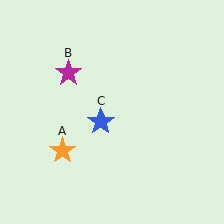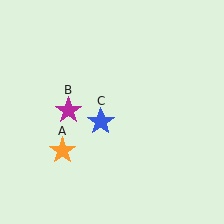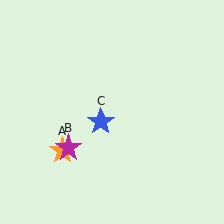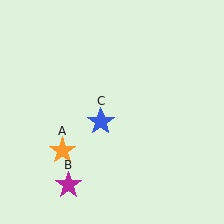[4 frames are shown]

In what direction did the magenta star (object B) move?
The magenta star (object B) moved down.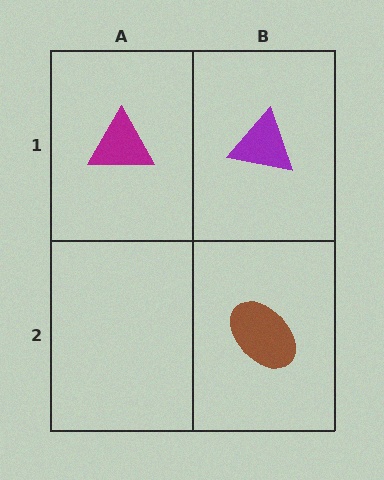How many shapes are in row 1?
2 shapes.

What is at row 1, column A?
A magenta triangle.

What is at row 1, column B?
A purple triangle.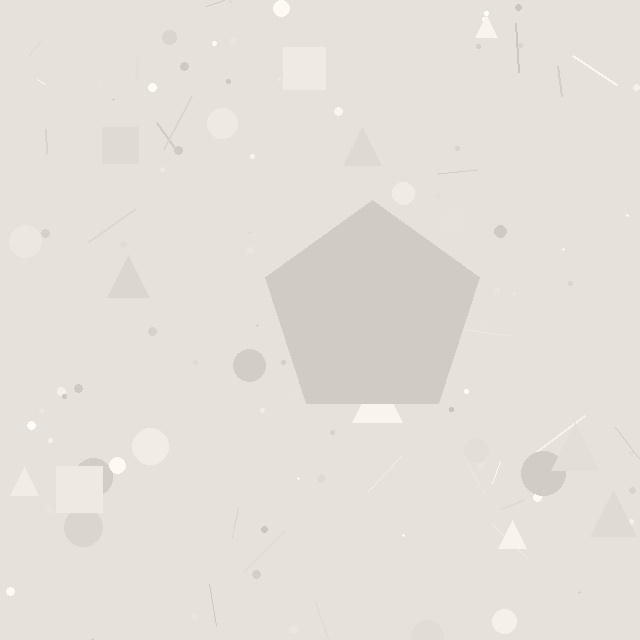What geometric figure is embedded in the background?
A pentagon is embedded in the background.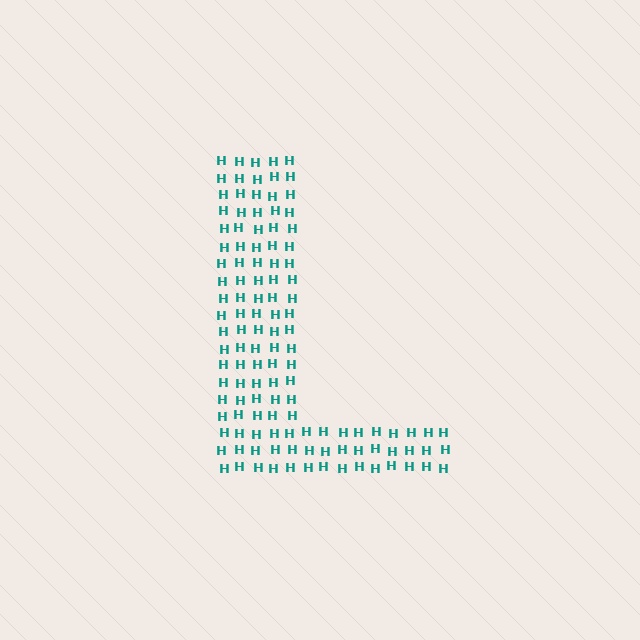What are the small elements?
The small elements are letter H's.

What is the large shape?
The large shape is the letter L.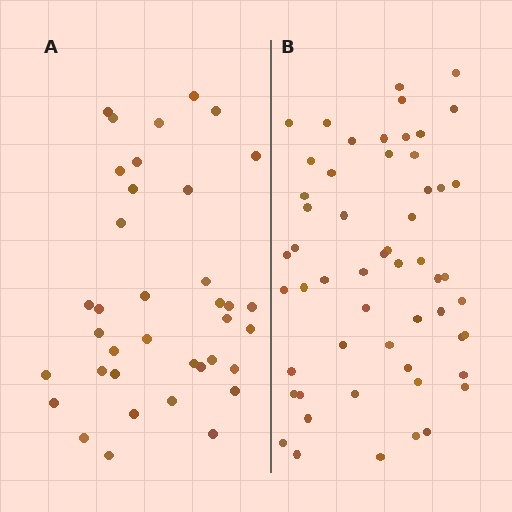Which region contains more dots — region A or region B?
Region B (the right region) has more dots.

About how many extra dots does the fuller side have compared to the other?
Region B has approximately 20 more dots than region A.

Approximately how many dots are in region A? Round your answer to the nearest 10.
About 40 dots. (The exact count is 37, which rounds to 40.)